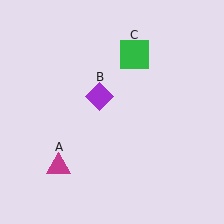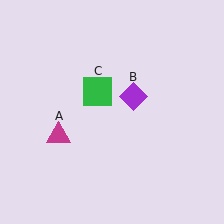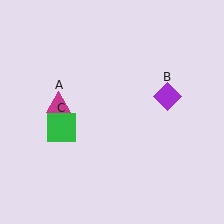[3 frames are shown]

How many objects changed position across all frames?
3 objects changed position: magenta triangle (object A), purple diamond (object B), green square (object C).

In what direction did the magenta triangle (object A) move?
The magenta triangle (object A) moved up.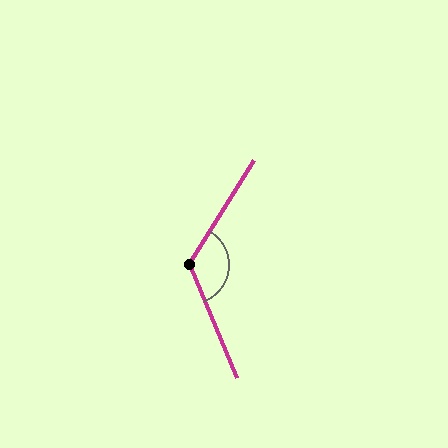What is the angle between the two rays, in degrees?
Approximately 126 degrees.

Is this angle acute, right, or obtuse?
It is obtuse.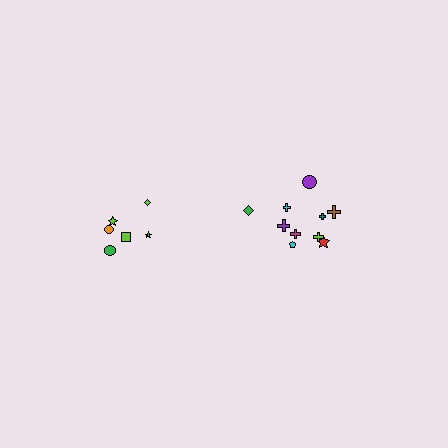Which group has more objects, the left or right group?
The right group.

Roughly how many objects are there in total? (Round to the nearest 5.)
Roughly 15 objects in total.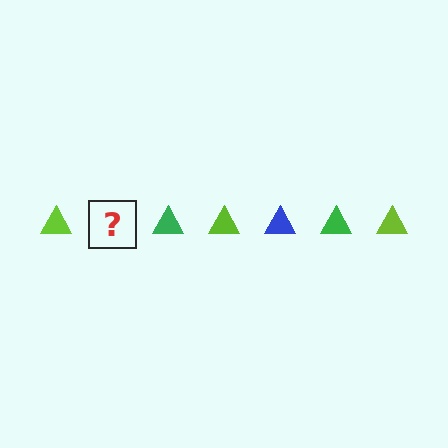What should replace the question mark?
The question mark should be replaced with a blue triangle.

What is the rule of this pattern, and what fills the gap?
The rule is that the pattern cycles through lime, blue, green triangles. The gap should be filled with a blue triangle.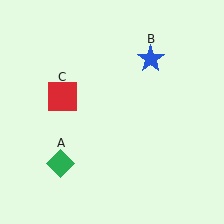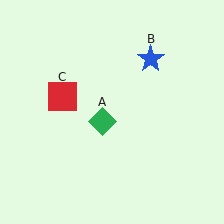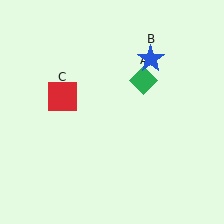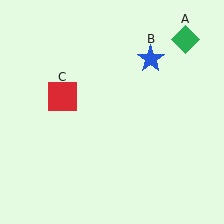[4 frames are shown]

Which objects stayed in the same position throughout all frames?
Blue star (object B) and red square (object C) remained stationary.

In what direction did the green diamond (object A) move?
The green diamond (object A) moved up and to the right.